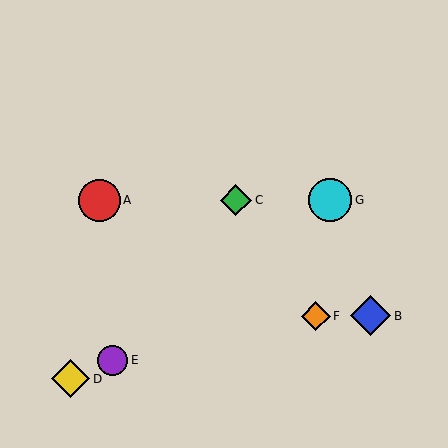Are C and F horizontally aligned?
No, C is at y≈200 and F is at y≈316.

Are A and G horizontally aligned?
Yes, both are at y≈200.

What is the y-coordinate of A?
Object A is at y≈200.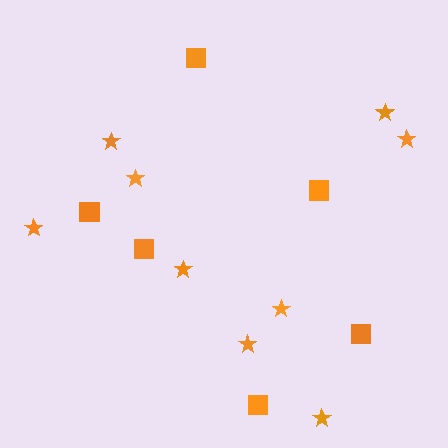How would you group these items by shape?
There are 2 groups: one group of stars (9) and one group of squares (6).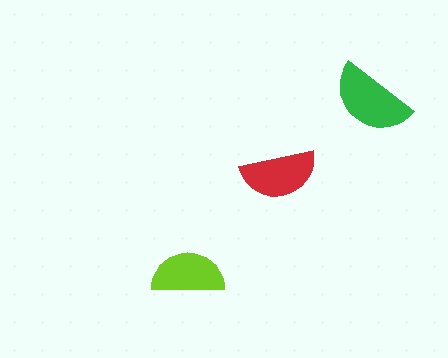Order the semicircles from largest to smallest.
the green one, the red one, the lime one.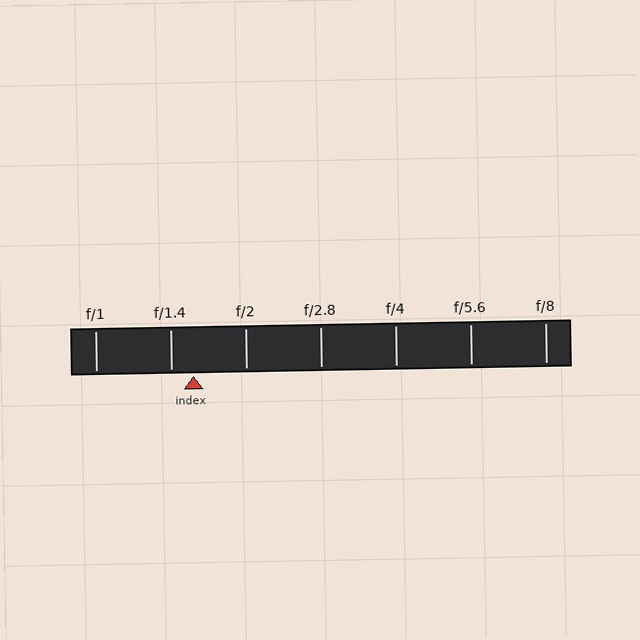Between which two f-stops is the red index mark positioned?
The index mark is between f/1.4 and f/2.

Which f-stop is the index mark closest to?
The index mark is closest to f/1.4.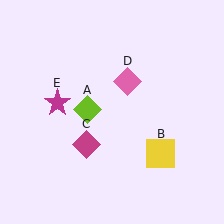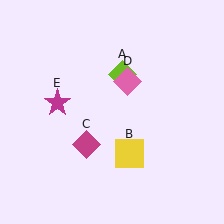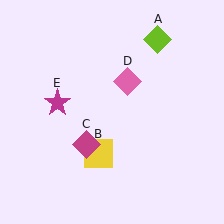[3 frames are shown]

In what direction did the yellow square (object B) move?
The yellow square (object B) moved left.